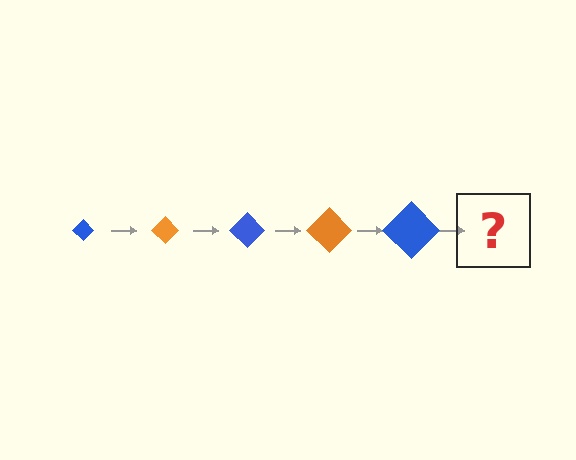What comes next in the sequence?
The next element should be an orange diamond, larger than the previous one.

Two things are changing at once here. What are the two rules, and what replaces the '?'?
The two rules are that the diamond grows larger each step and the color cycles through blue and orange. The '?' should be an orange diamond, larger than the previous one.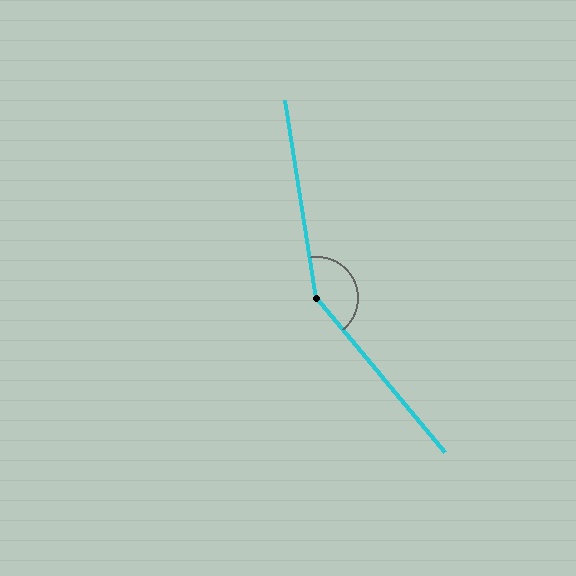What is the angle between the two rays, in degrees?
Approximately 149 degrees.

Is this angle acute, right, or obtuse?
It is obtuse.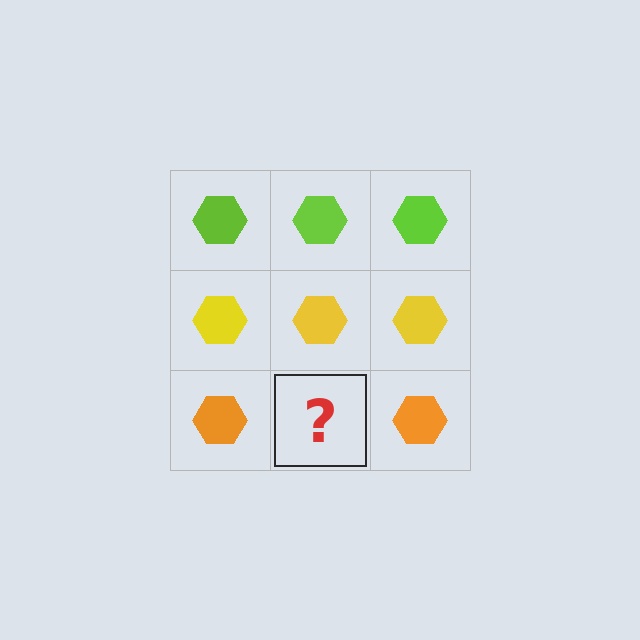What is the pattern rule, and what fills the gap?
The rule is that each row has a consistent color. The gap should be filled with an orange hexagon.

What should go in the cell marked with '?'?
The missing cell should contain an orange hexagon.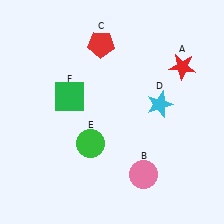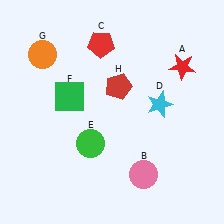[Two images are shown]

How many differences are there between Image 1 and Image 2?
There are 2 differences between the two images.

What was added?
An orange circle (G), a red pentagon (H) were added in Image 2.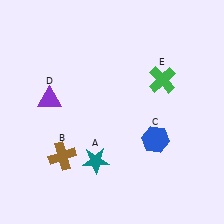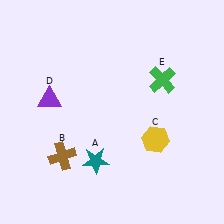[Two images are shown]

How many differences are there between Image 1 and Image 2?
There is 1 difference between the two images.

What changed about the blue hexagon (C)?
In Image 1, C is blue. In Image 2, it changed to yellow.